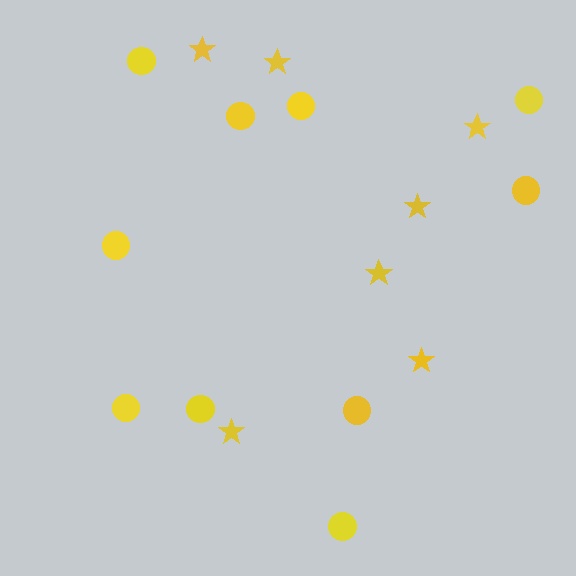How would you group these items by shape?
There are 2 groups: one group of circles (10) and one group of stars (7).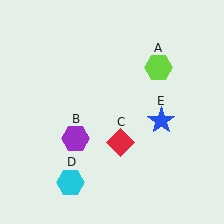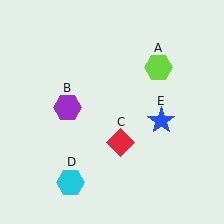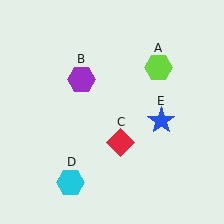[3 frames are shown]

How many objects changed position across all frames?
1 object changed position: purple hexagon (object B).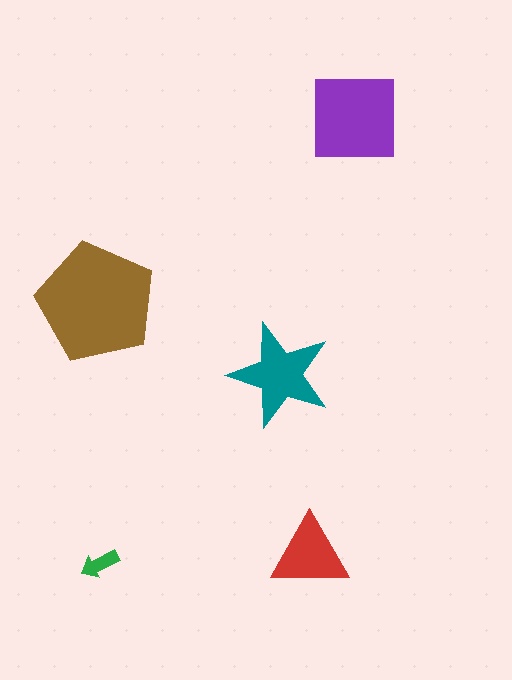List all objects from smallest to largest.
The green arrow, the red triangle, the teal star, the purple square, the brown pentagon.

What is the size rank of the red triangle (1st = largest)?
4th.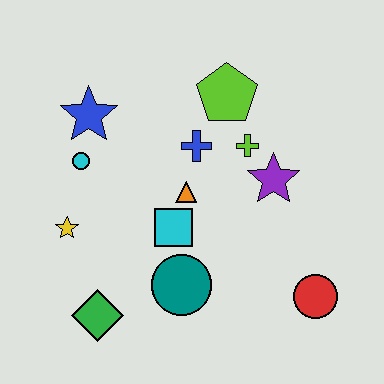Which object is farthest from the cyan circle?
The red circle is farthest from the cyan circle.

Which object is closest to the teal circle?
The cyan square is closest to the teal circle.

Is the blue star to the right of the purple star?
No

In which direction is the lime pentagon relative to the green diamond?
The lime pentagon is above the green diamond.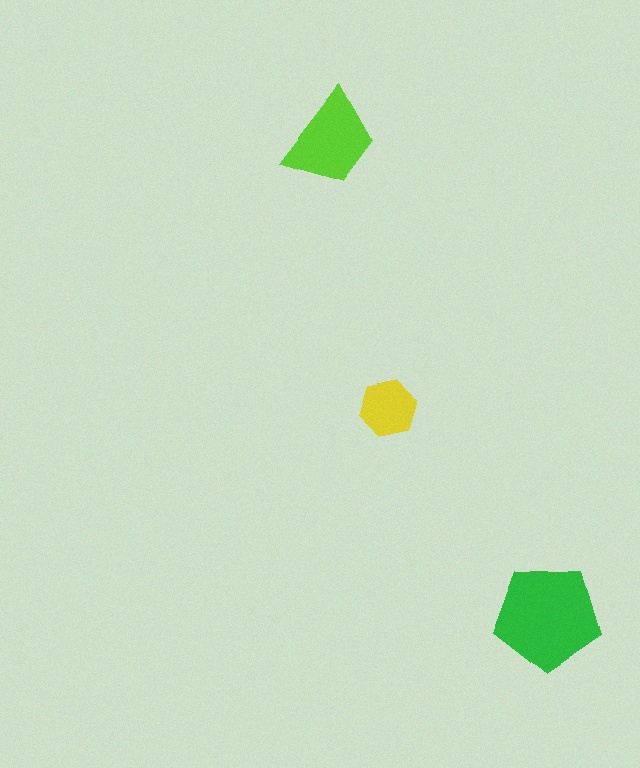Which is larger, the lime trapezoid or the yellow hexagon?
The lime trapezoid.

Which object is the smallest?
The yellow hexagon.